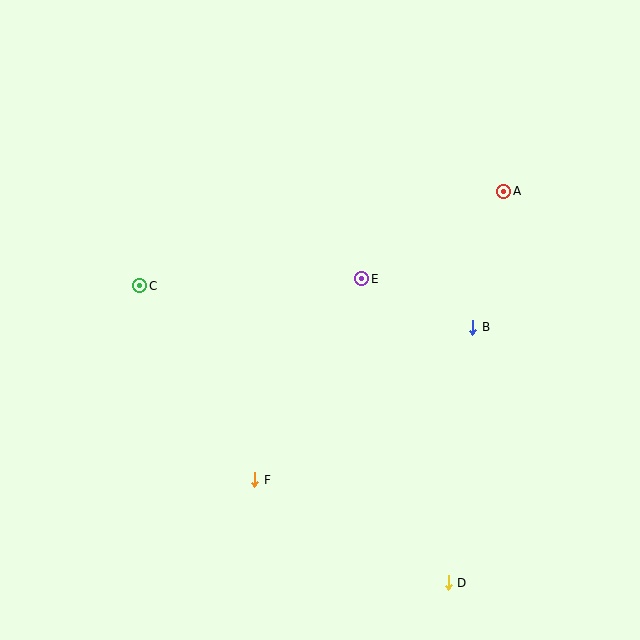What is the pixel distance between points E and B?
The distance between E and B is 121 pixels.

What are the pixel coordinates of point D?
Point D is at (448, 583).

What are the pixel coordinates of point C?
Point C is at (140, 286).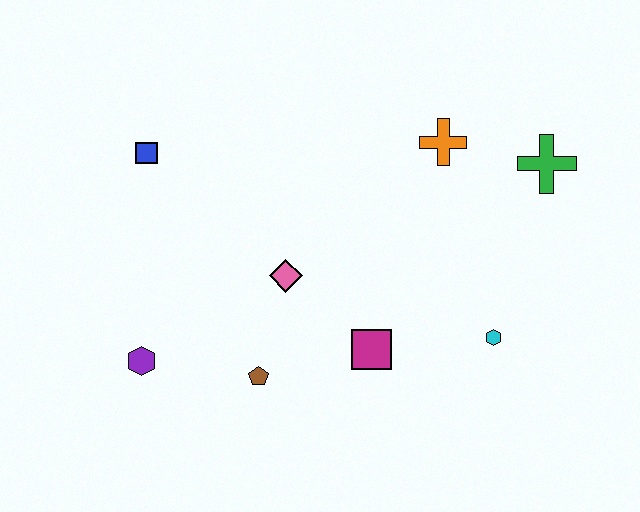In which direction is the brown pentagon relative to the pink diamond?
The brown pentagon is below the pink diamond.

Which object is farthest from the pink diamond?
The green cross is farthest from the pink diamond.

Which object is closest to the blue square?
The pink diamond is closest to the blue square.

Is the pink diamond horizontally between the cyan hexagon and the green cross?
No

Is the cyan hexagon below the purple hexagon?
No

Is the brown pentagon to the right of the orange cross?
No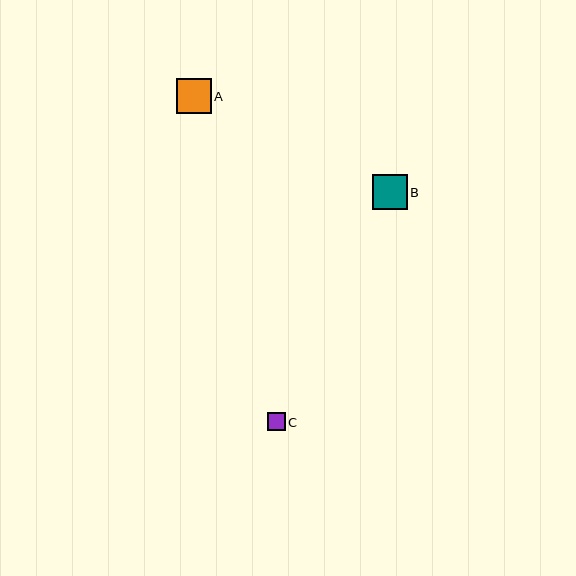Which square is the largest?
Square B is the largest with a size of approximately 35 pixels.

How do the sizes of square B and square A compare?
Square B and square A are approximately the same size.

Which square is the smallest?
Square C is the smallest with a size of approximately 18 pixels.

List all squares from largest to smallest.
From largest to smallest: B, A, C.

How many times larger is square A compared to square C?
Square A is approximately 1.9 times the size of square C.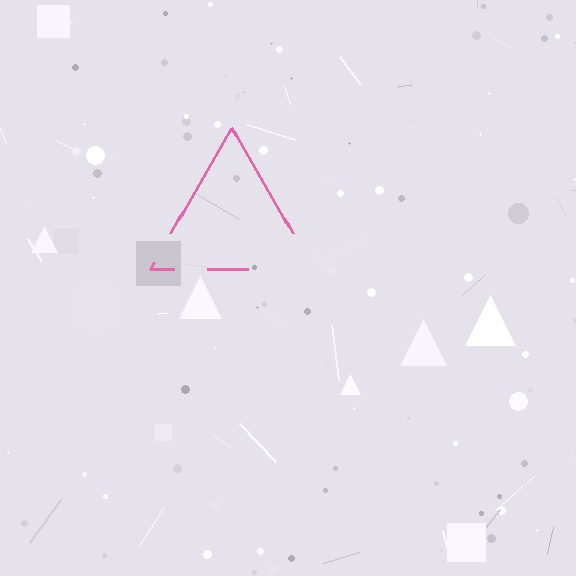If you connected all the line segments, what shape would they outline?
They would outline a triangle.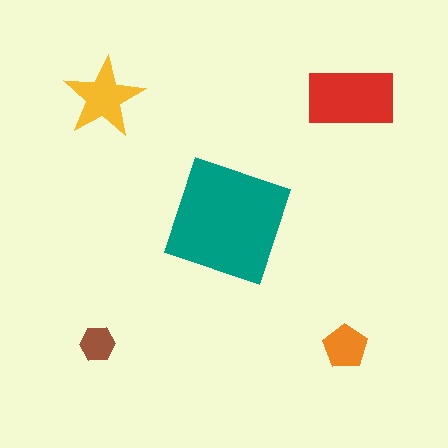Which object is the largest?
The teal square.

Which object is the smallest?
The brown hexagon.